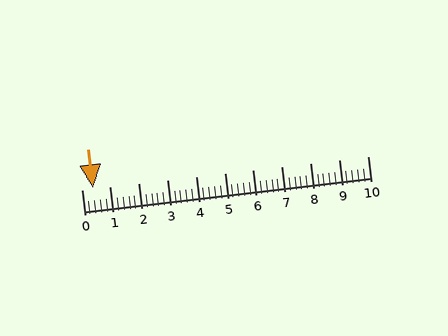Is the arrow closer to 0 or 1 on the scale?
The arrow is closer to 0.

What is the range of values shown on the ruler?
The ruler shows values from 0 to 10.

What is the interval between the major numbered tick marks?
The major tick marks are spaced 1 units apart.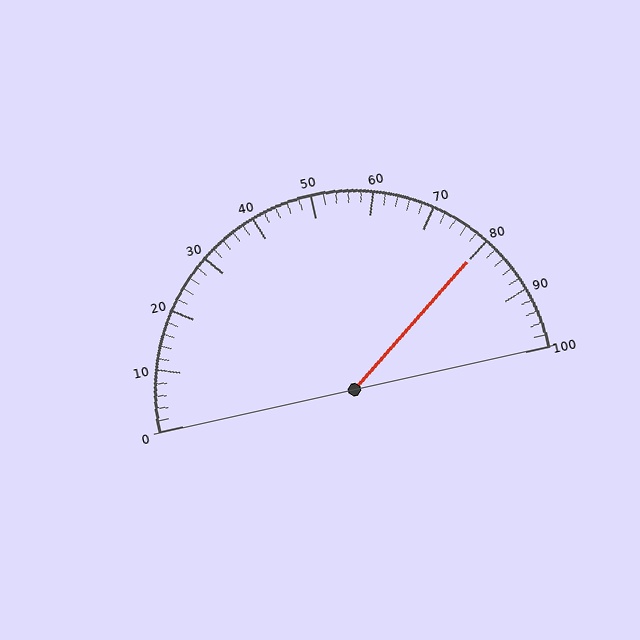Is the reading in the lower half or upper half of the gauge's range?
The reading is in the upper half of the range (0 to 100).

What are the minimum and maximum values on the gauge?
The gauge ranges from 0 to 100.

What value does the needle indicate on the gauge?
The needle indicates approximately 80.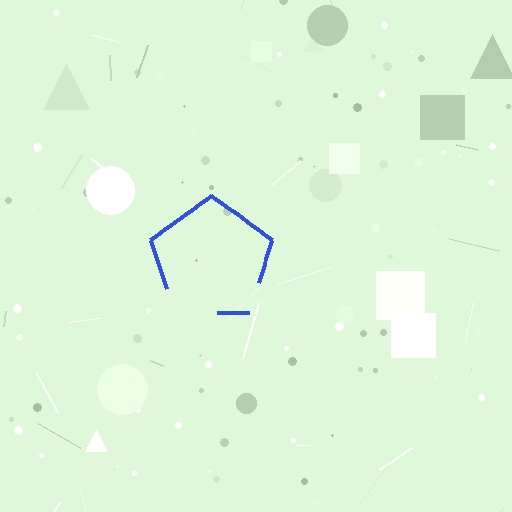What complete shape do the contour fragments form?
The contour fragments form a pentagon.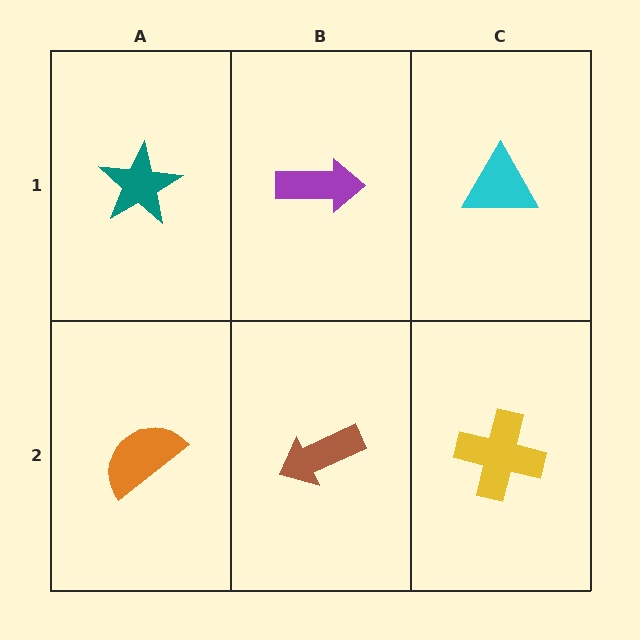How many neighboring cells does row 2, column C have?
2.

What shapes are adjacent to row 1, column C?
A yellow cross (row 2, column C), a purple arrow (row 1, column B).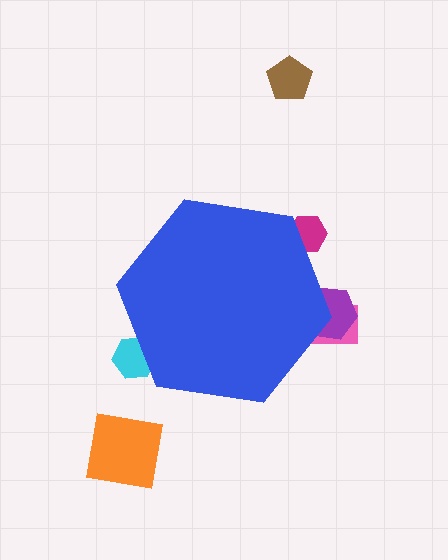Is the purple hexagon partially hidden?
Yes, the purple hexagon is partially hidden behind the blue hexagon.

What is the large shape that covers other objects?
A blue hexagon.